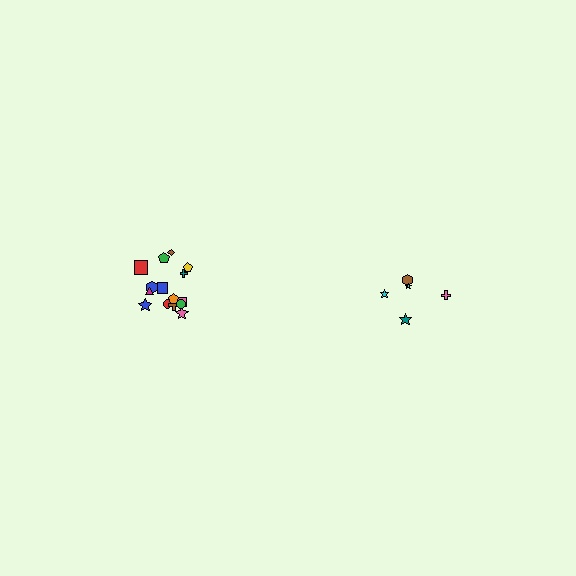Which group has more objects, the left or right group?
The left group.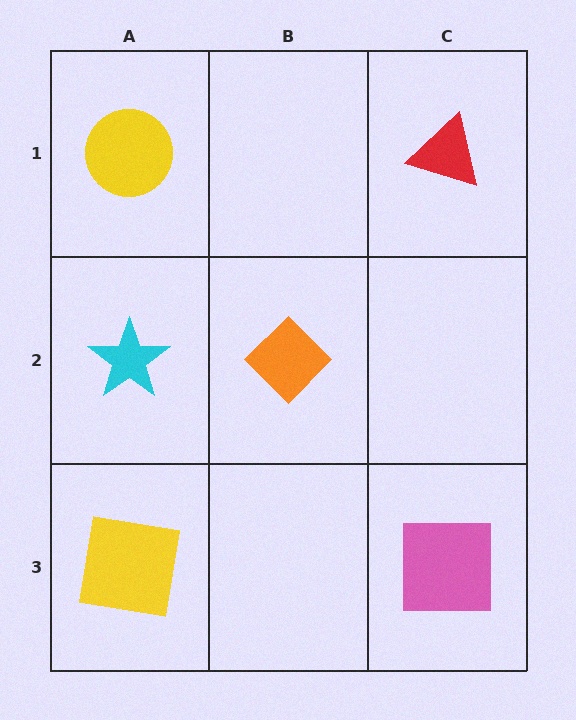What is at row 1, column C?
A red triangle.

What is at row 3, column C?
A pink square.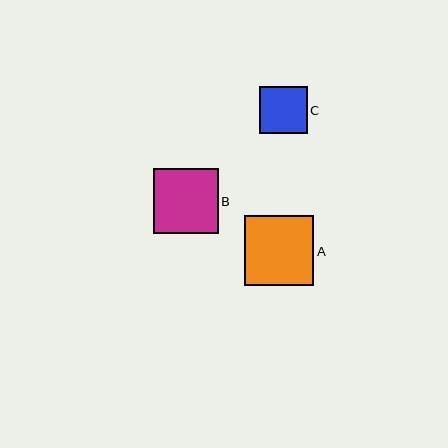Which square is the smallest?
Square C is the smallest with a size of approximately 47 pixels.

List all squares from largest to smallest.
From largest to smallest: A, B, C.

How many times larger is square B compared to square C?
Square B is approximately 1.4 times the size of square C.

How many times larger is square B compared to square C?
Square B is approximately 1.4 times the size of square C.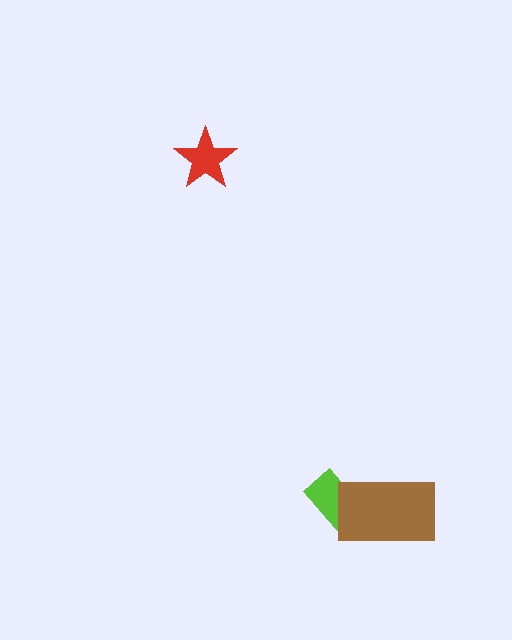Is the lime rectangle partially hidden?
Yes, it is partially covered by another shape.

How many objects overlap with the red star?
0 objects overlap with the red star.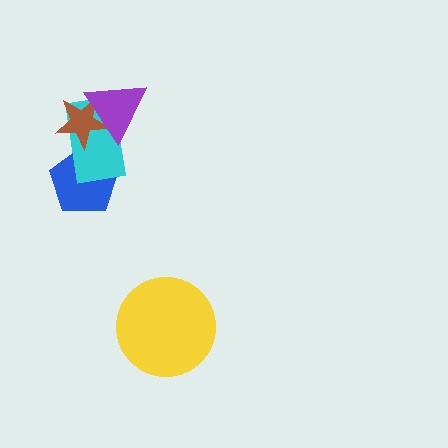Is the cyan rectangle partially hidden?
Yes, it is partially covered by another shape.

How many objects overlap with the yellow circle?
0 objects overlap with the yellow circle.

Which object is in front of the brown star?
The purple triangle is in front of the brown star.